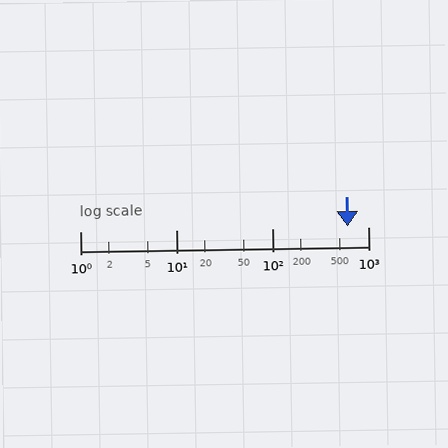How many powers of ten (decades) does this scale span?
The scale spans 3 decades, from 1 to 1000.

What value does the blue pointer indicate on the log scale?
The pointer indicates approximately 610.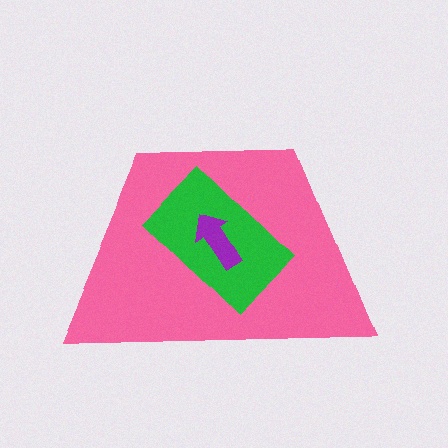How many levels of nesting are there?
3.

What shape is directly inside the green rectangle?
The purple arrow.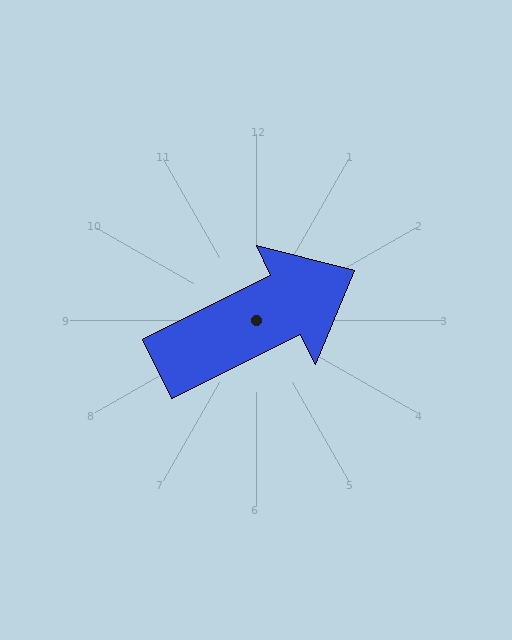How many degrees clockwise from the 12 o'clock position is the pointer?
Approximately 64 degrees.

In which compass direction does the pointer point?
Northeast.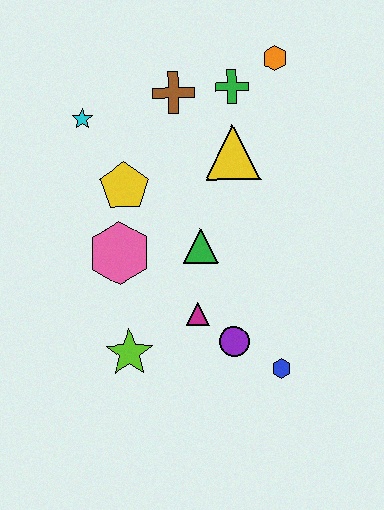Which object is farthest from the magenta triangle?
The orange hexagon is farthest from the magenta triangle.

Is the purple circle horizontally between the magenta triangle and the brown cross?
No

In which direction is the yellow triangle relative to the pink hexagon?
The yellow triangle is to the right of the pink hexagon.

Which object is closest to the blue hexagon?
The purple circle is closest to the blue hexagon.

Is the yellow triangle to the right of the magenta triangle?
Yes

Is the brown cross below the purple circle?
No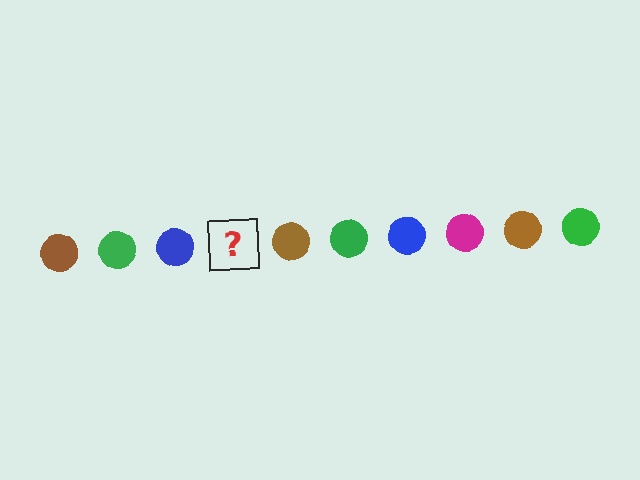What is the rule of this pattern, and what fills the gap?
The rule is that the pattern cycles through brown, green, blue, magenta circles. The gap should be filled with a magenta circle.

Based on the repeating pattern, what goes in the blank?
The blank should be a magenta circle.